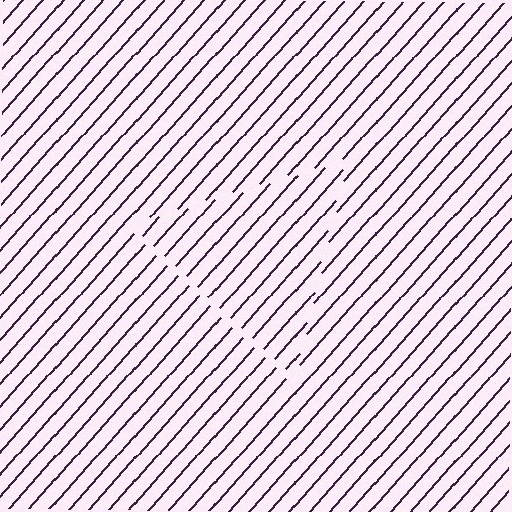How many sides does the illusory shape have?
3 sides — the line-ends trace a triangle.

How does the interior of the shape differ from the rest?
The interior of the shape contains the same grating, shifted by half a period — the contour is defined by the phase discontinuity where line-ends from the inner and outer gratings abut.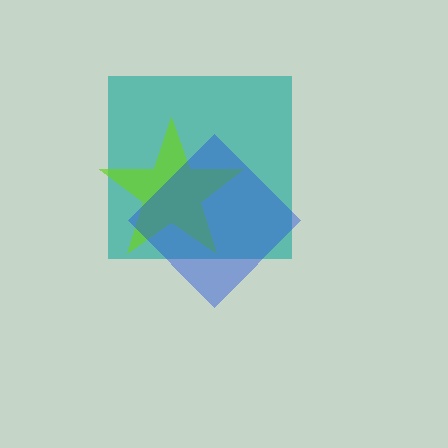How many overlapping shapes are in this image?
There are 3 overlapping shapes in the image.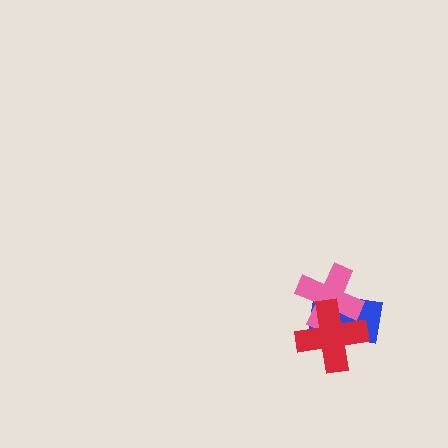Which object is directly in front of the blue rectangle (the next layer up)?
The pink cross is directly in front of the blue rectangle.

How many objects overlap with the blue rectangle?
2 objects overlap with the blue rectangle.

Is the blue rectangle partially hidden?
Yes, it is partially covered by another shape.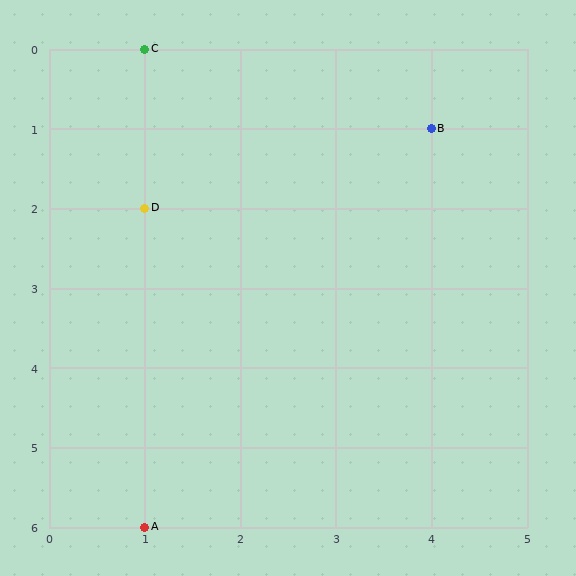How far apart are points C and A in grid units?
Points C and A are 6 rows apart.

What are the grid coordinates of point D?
Point D is at grid coordinates (1, 2).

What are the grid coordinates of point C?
Point C is at grid coordinates (1, 0).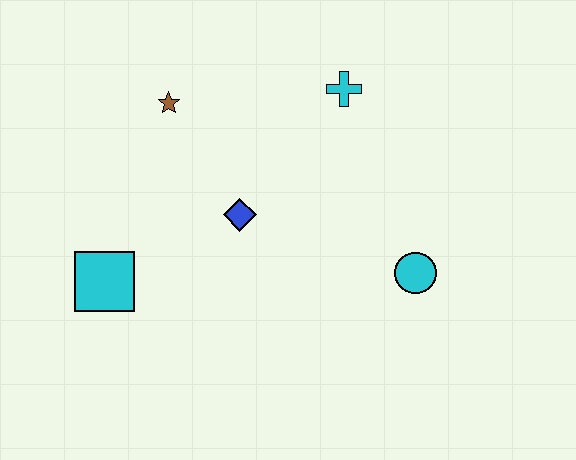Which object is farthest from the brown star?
The cyan circle is farthest from the brown star.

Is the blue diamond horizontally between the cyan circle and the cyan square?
Yes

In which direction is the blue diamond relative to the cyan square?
The blue diamond is to the right of the cyan square.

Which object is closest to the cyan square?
The blue diamond is closest to the cyan square.